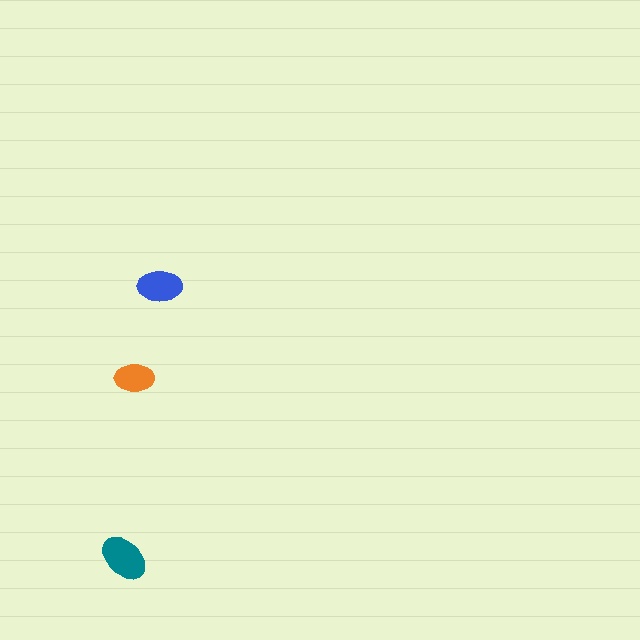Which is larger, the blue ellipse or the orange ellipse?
The blue one.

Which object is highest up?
The blue ellipse is topmost.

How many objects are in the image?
There are 3 objects in the image.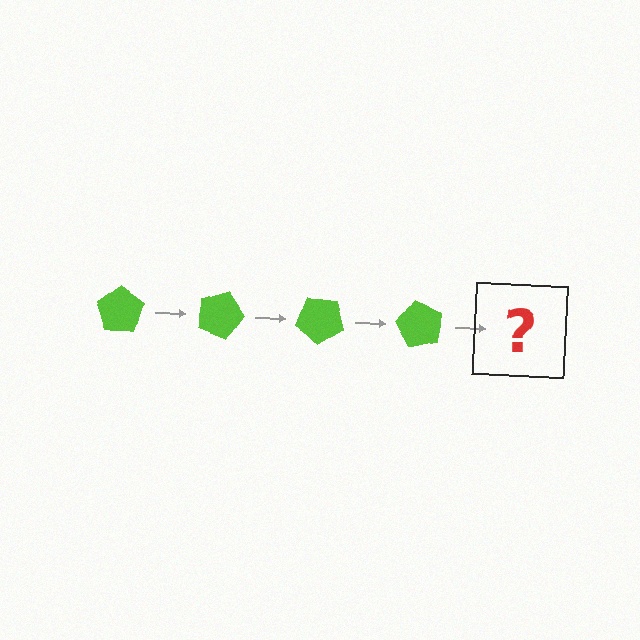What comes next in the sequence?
The next element should be a lime pentagon rotated 80 degrees.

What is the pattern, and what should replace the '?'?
The pattern is that the pentagon rotates 20 degrees each step. The '?' should be a lime pentagon rotated 80 degrees.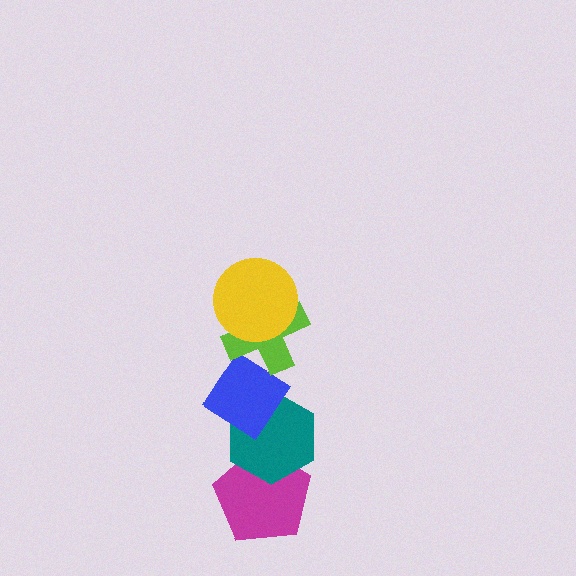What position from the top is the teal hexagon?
The teal hexagon is 4th from the top.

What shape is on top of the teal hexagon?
The blue diamond is on top of the teal hexagon.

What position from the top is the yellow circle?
The yellow circle is 1st from the top.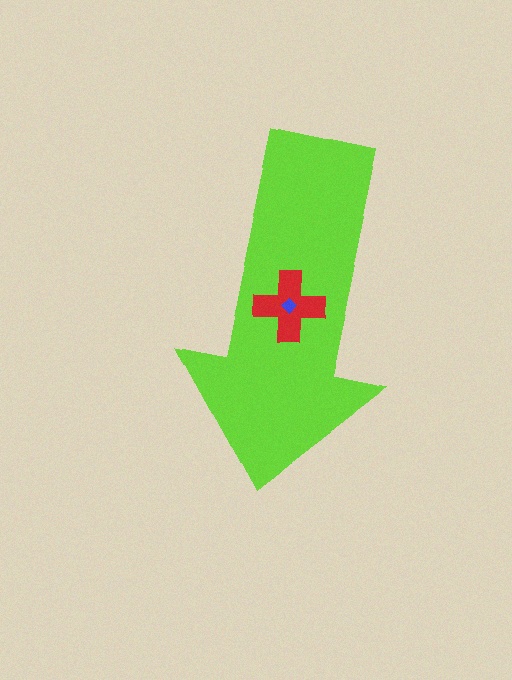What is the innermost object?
The blue diamond.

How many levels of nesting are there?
3.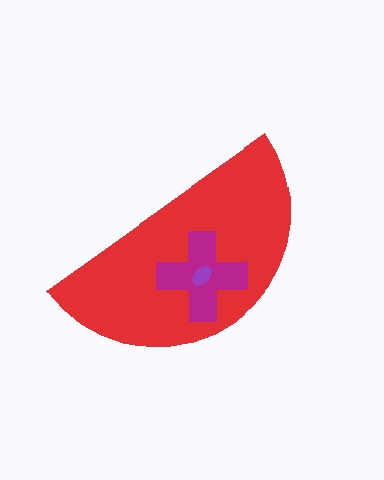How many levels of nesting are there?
3.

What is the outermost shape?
The red semicircle.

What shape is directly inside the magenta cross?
The purple ellipse.